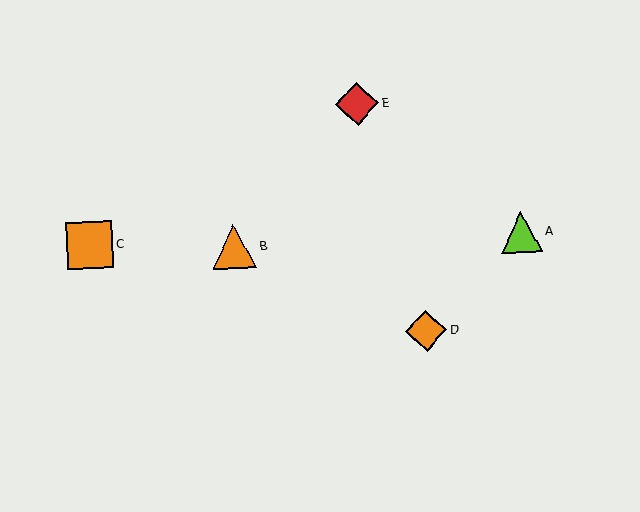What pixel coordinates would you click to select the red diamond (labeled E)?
Click at (357, 104) to select the red diamond E.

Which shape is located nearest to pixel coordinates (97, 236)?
The orange square (labeled C) at (90, 245) is nearest to that location.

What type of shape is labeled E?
Shape E is a red diamond.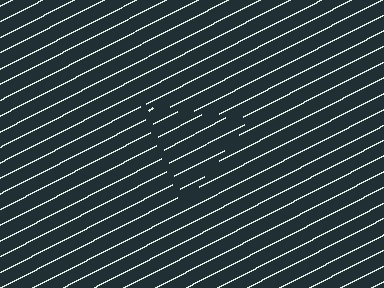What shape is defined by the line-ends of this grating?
An illusory triangle. The interior of the shape contains the same grating, shifted by half a period — the contour is defined by the phase discontinuity where line-ends from the inner and outer gratings abut.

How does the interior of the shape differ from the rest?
The interior of the shape contains the same grating, shifted by half a period — the contour is defined by the phase discontinuity where line-ends from the inner and outer gratings abut.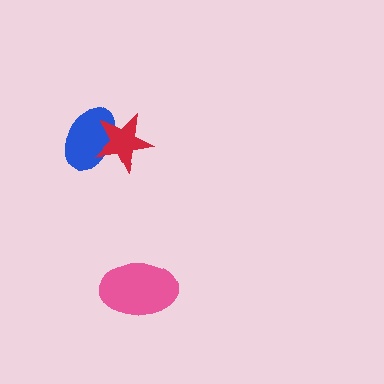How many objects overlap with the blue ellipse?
1 object overlaps with the blue ellipse.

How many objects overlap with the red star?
1 object overlaps with the red star.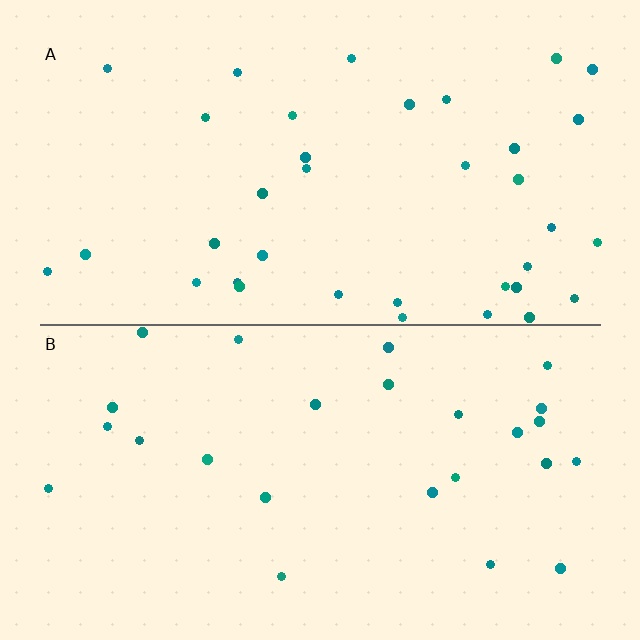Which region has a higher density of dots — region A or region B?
A (the top).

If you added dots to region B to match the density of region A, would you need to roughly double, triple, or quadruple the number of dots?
Approximately double.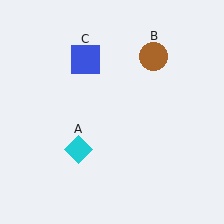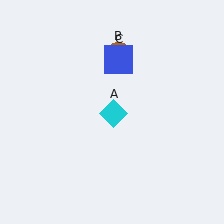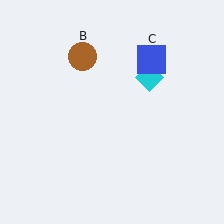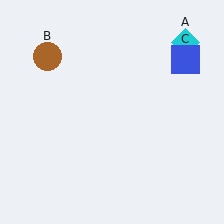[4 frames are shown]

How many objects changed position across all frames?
3 objects changed position: cyan diamond (object A), brown circle (object B), blue square (object C).